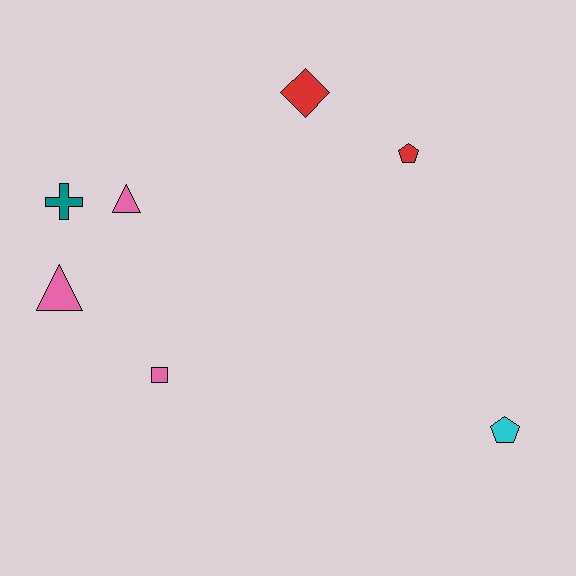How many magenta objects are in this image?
There are no magenta objects.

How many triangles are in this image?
There are 2 triangles.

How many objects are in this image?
There are 7 objects.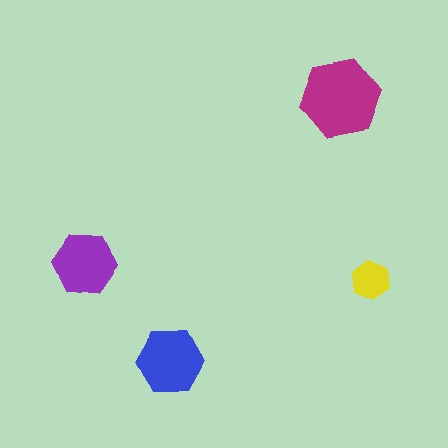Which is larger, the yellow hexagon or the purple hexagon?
The purple one.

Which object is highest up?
The magenta hexagon is topmost.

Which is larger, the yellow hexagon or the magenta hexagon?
The magenta one.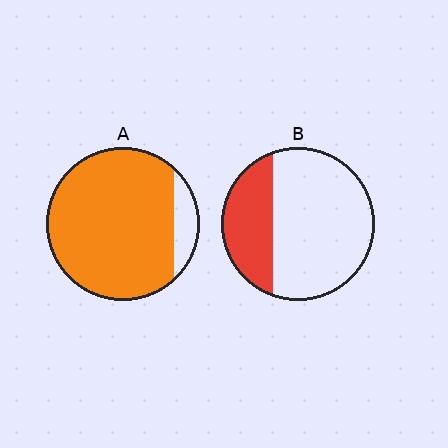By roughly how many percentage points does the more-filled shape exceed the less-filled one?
By roughly 60 percentage points (A over B).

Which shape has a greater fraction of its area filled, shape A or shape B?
Shape A.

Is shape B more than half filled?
No.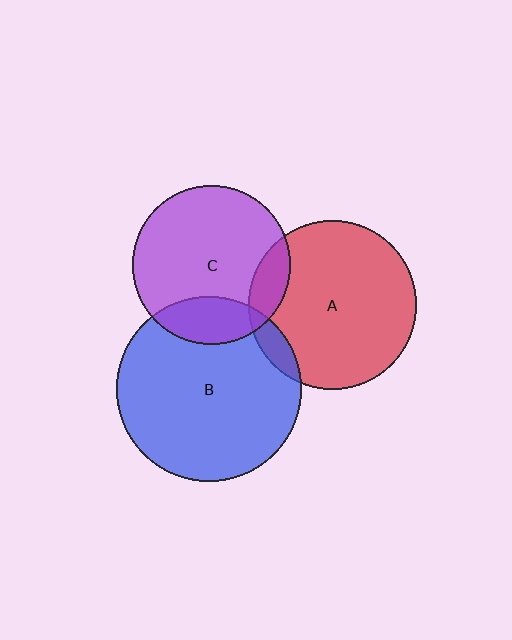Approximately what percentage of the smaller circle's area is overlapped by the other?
Approximately 15%.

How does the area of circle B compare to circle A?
Approximately 1.2 times.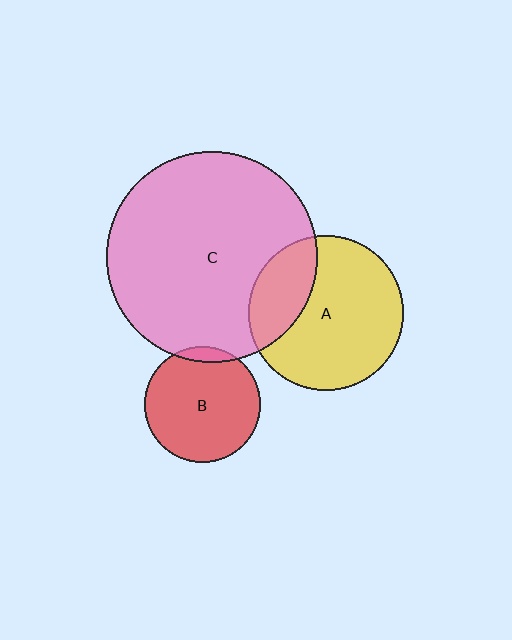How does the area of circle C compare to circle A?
Approximately 1.9 times.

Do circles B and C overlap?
Yes.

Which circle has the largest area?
Circle C (pink).